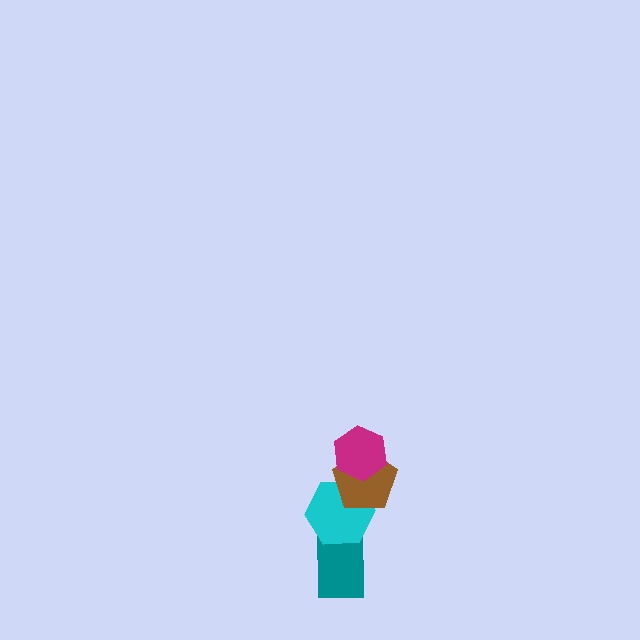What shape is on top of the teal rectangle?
The cyan hexagon is on top of the teal rectangle.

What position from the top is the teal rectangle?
The teal rectangle is 4th from the top.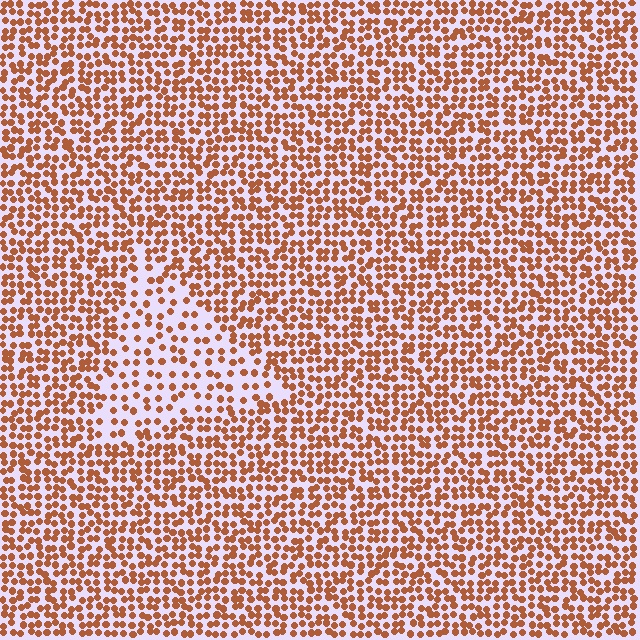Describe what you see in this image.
The image contains small brown elements arranged at two different densities. A triangle-shaped region is visible where the elements are less densely packed than the surrounding area.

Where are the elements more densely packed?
The elements are more densely packed outside the triangle boundary.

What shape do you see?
I see a triangle.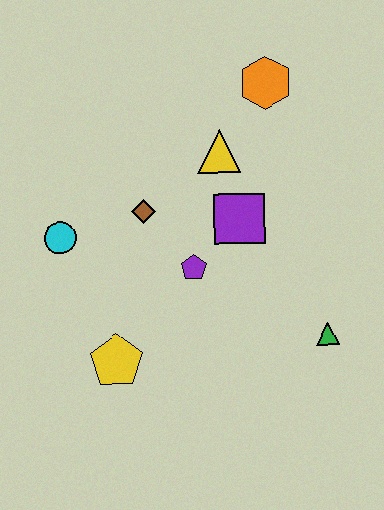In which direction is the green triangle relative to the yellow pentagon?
The green triangle is to the right of the yellow pentagon.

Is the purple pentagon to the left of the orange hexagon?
Yes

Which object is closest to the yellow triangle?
The purple square is closest to the yellow triangle.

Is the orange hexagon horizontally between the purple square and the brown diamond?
No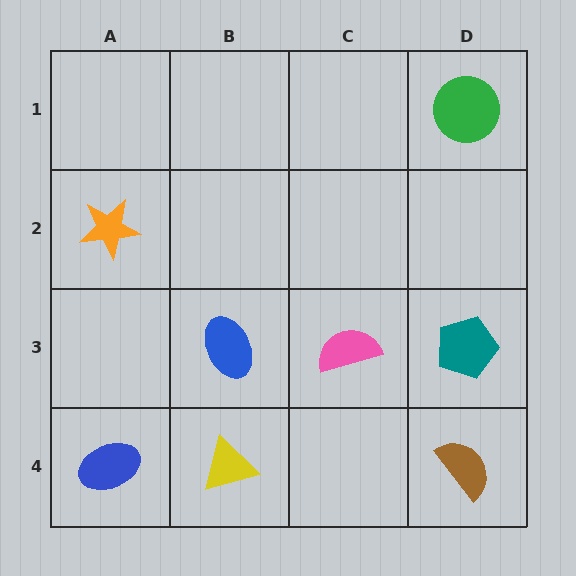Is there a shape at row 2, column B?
No, that cell is empty.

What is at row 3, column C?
A pink semicircle.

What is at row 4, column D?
A brown semicircle.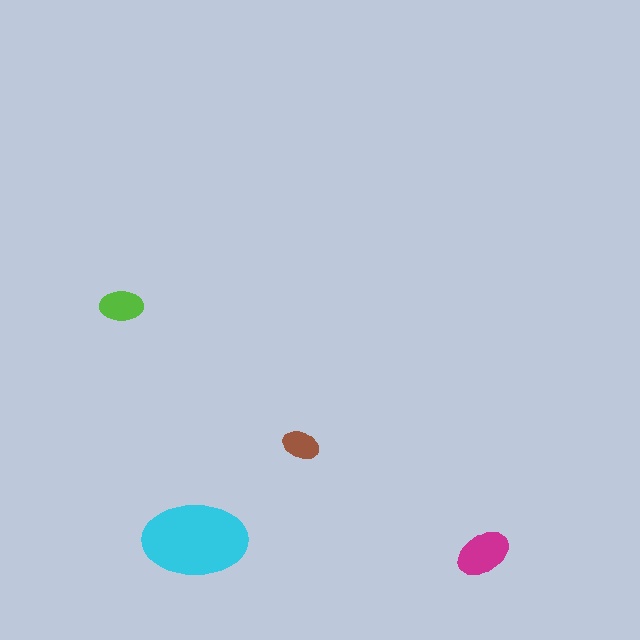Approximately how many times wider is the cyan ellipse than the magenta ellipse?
About 2 times wider.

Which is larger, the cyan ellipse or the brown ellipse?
The cyan one.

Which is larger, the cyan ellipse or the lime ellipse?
The cyan one.